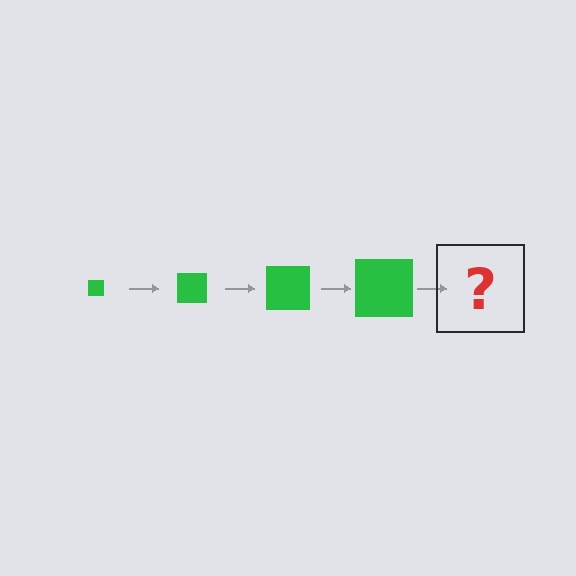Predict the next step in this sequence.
The next step is a green square, larger than the previous one.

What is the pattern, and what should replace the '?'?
The pattern is that the square gets progressively larger each step. The '?' should be a green square, larger than the previous one.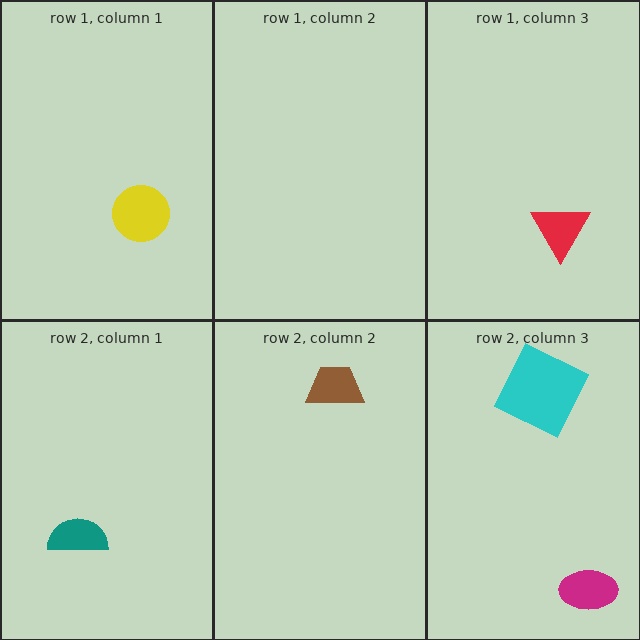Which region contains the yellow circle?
The row 1, column 1 region.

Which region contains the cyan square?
The row 2, column 3 region.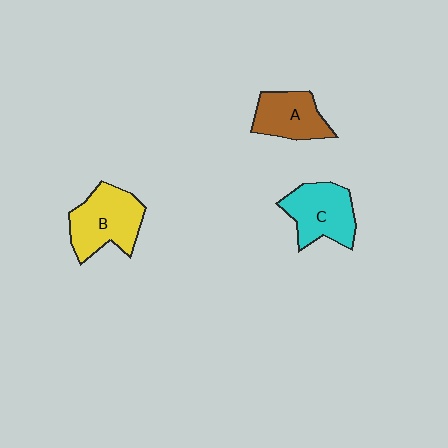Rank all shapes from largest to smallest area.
From largest to smallest: B (yellow), C (cyan), A (brown).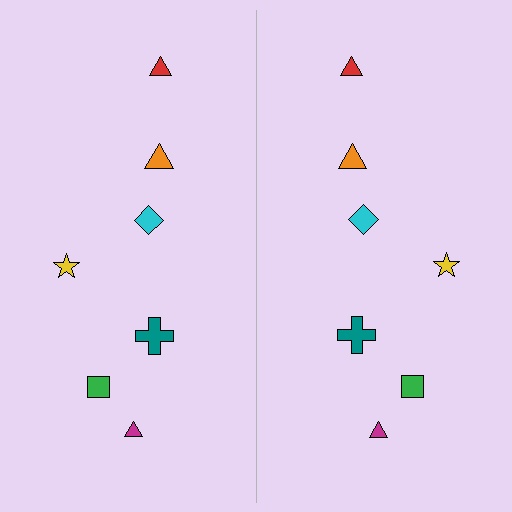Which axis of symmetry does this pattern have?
The pattern has a vertical axis of symmetry running through the center of the image.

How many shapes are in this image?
There are 14 shapes in this image.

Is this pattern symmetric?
Yes, this pattern has bilateral (reflection) symmetry.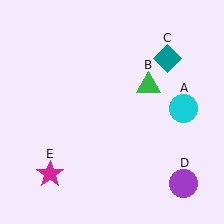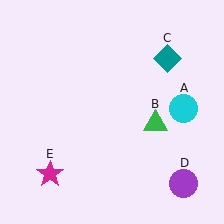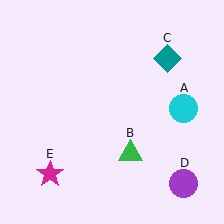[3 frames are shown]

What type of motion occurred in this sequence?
The green triangle (object B) rotated clockwise around the center of the scene.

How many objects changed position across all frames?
1 object changed position: green triangle (object B).